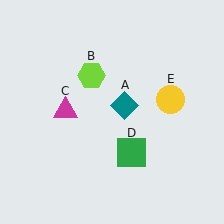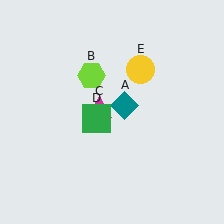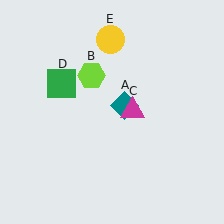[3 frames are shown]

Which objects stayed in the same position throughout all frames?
Teal diamond (object A) and lime hexagon (object B) remained stationary.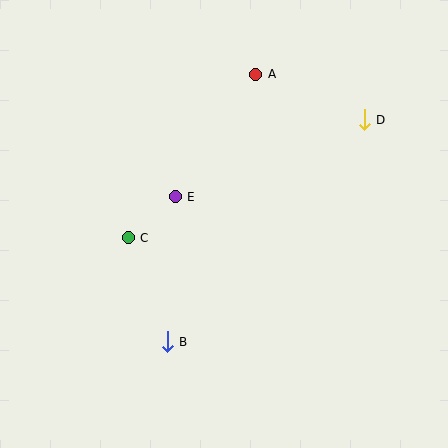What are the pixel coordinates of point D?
Point D is at (364, 120).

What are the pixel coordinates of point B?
Point B is at (167, 342).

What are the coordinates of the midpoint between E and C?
The midpoint between E and C is at (152, 217).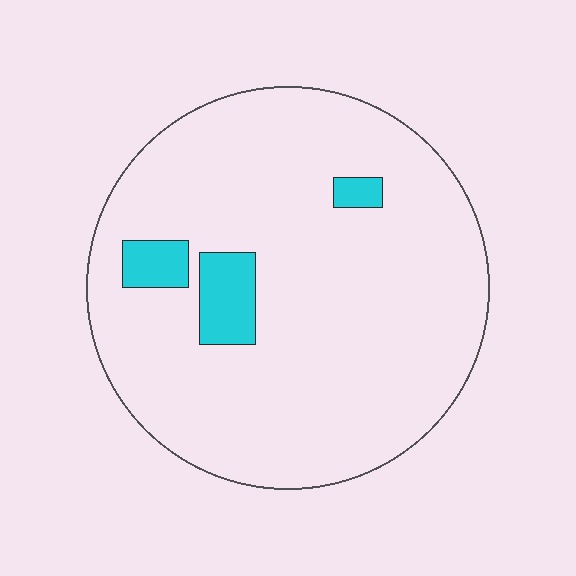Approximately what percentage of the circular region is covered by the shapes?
Approximately 10%.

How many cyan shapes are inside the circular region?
3.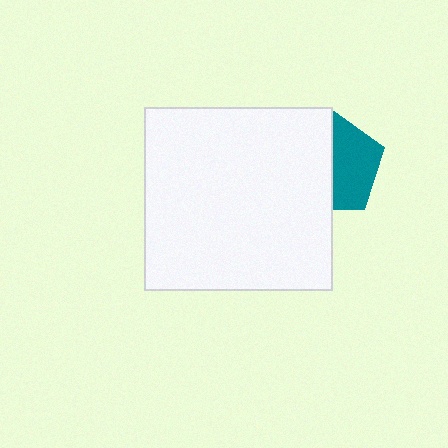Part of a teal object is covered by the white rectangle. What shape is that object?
It is a pentagon.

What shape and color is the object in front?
The object in front is a white rectangle.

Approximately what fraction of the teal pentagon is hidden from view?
Roughly 53% of the teal pentagon is hidden behind the white rectangle.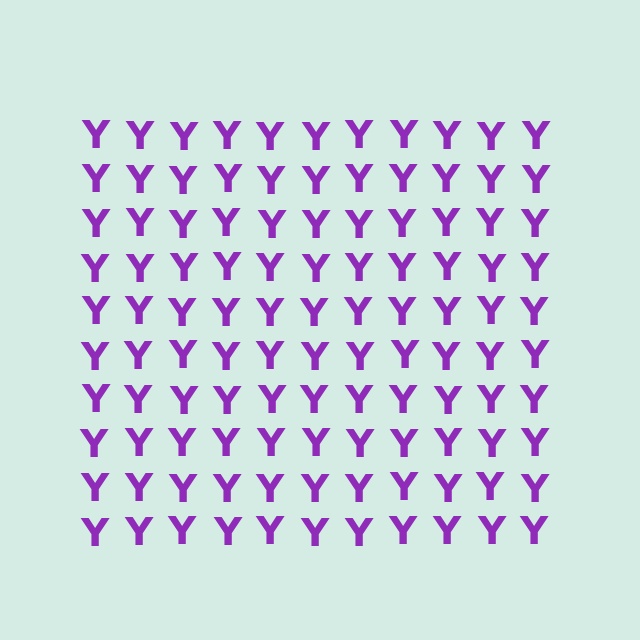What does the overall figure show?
The overall figure shows a square.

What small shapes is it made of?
It is made of small letter Y's.